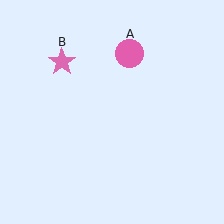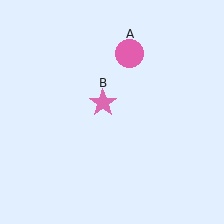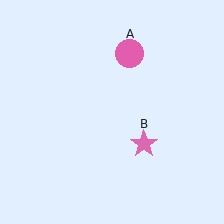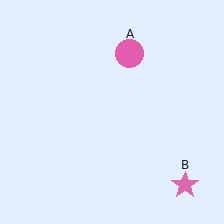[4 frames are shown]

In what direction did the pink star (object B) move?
The pink star (object B) moved down and to the right.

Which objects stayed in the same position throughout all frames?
Pink circle (object A) remained stationary.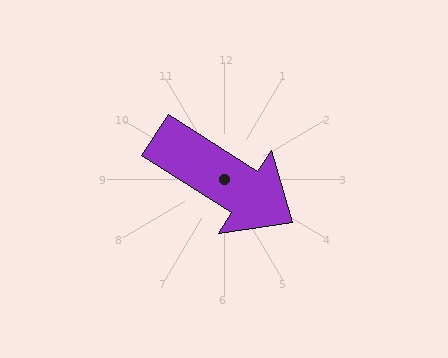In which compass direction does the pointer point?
Southeast.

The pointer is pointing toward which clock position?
Roughly 4 o'clock.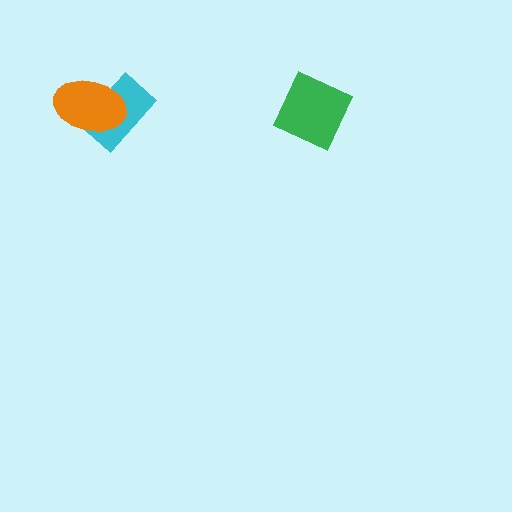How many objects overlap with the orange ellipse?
1 object overlaps with the orange ellipse.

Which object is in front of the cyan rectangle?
The orange ellipse is in front of the cyan rectangle.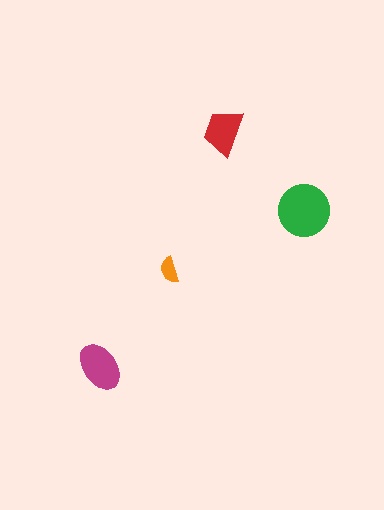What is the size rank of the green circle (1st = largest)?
1st.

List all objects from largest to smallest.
The green circle, the magenta ellipse, the red trapezoid, the orange semicircle.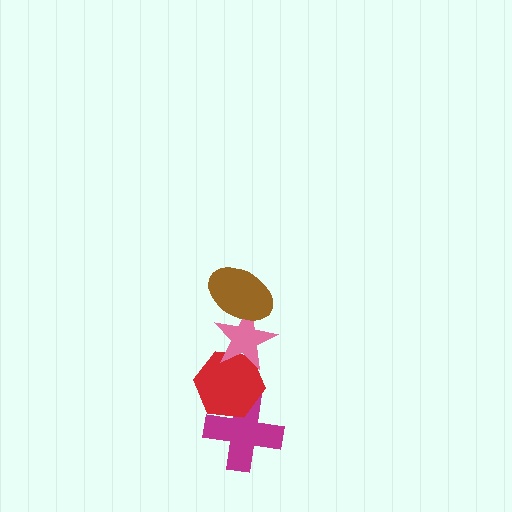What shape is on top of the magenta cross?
The red hexagon is on top of the magenta cross.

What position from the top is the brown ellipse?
The brown ellipse is 1st from the top.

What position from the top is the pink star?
The pink star is 2nd from the top.